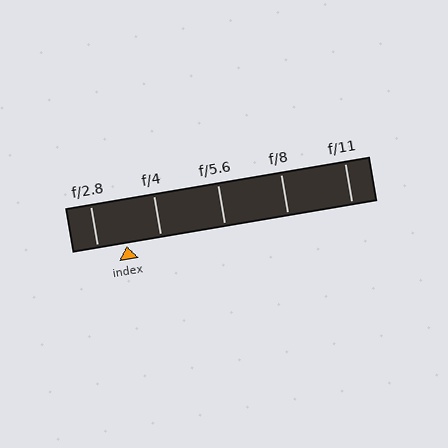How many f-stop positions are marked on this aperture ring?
There are 5 f-stop positions marked.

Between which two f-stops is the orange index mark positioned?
The index mark is between f/2.8 and f/4.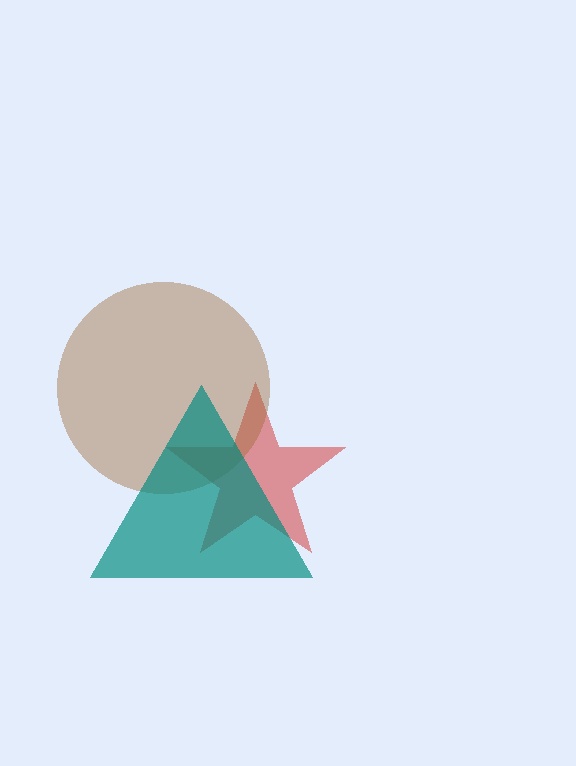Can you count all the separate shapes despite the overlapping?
Yes, there are 3 separate shapes.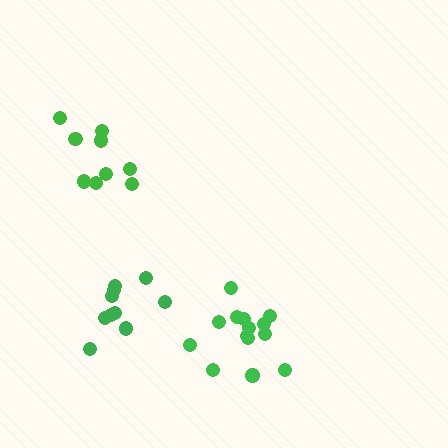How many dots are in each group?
Group 1: 14 dots, Group 2: 10 dots, Group 3: 9 dots (33 total).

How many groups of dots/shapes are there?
There are 3 groups.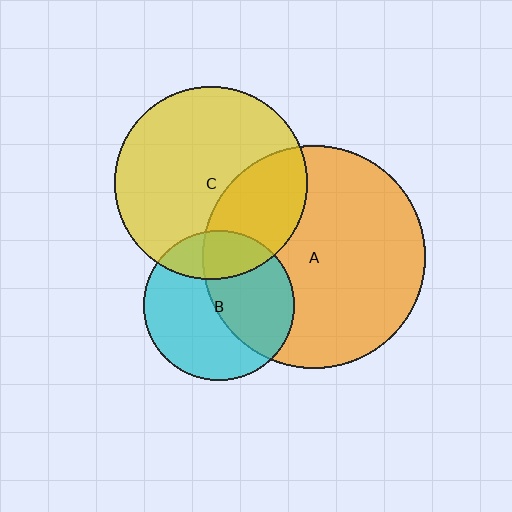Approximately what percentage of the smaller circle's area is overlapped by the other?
Approximately 45%.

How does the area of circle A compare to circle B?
Approximately 2.2 times.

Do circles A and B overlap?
Yes.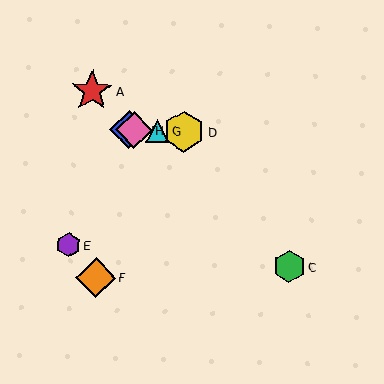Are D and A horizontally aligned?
No, D is at y≈131 and A is at y≈91.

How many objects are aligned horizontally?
4 objects (B, D, G, H) are aligned horizontally.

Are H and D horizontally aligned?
Yes, both are at y≈130.